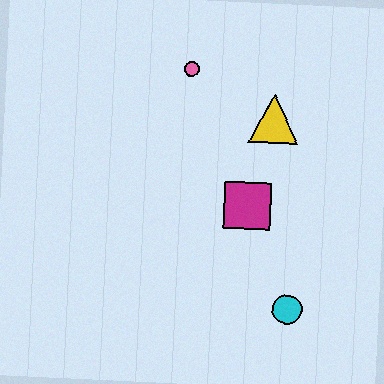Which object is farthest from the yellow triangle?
The cyan circle is farthest from the yellow triangle.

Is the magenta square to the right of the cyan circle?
No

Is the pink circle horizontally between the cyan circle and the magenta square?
No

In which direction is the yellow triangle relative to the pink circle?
The yellow triangle is to the right of the pink circle.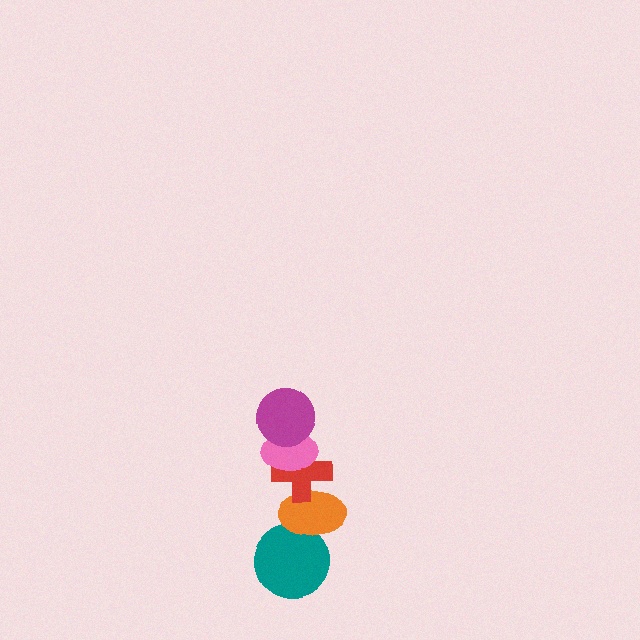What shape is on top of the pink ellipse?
The magenta circle is on top of the pink ellipse.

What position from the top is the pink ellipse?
The pink ellipse is 2nd from the top.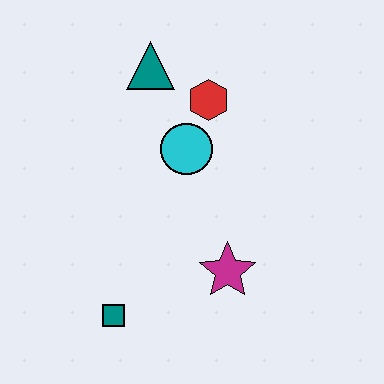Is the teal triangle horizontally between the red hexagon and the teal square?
Yes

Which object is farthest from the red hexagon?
The teal square is farthest from the red hexagon.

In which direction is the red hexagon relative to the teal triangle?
The red hexagon is to the right of the teal triangle.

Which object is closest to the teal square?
The magenta star is closest to the teal square.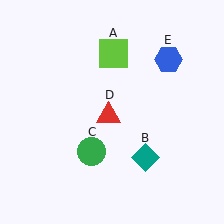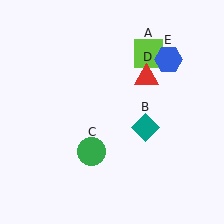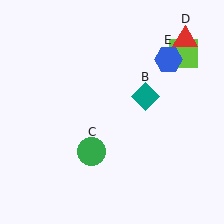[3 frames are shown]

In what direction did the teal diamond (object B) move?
The teal diamond (object B) moved up.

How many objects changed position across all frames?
3 objects changed position: lime square (object A), teal diamond (object B), red triangle (object D).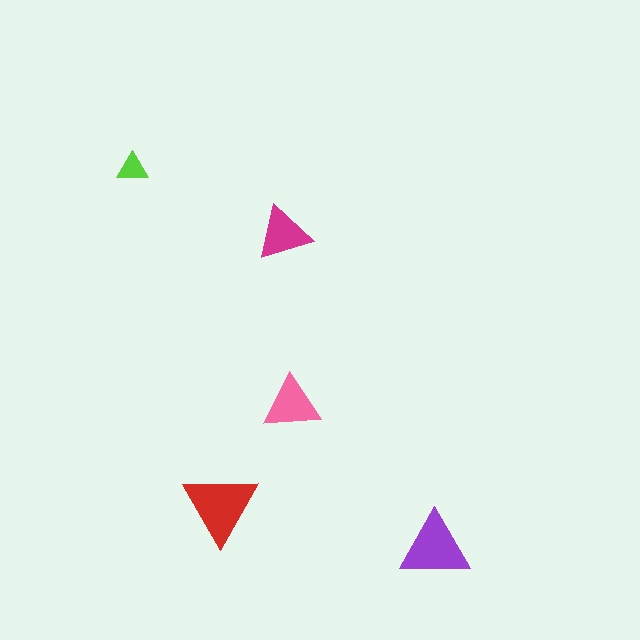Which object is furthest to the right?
The purple triangle is rightmost.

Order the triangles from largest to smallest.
the red one, the purple one, the pink one, the magenta one, the lime one.